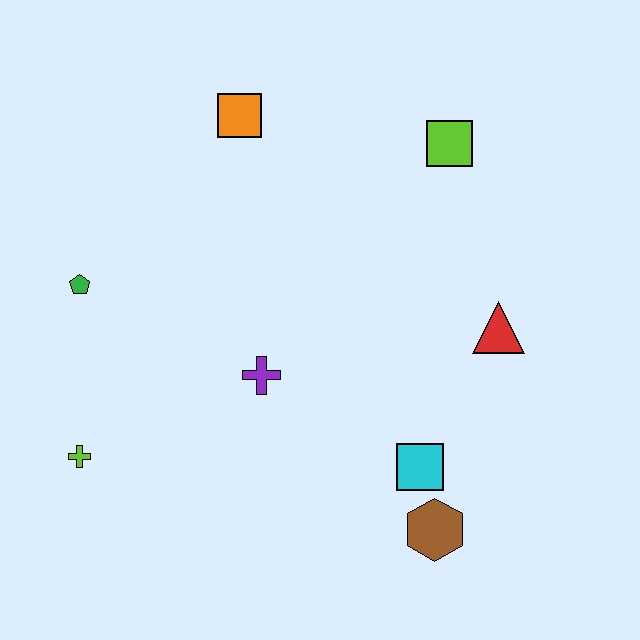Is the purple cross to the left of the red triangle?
Yes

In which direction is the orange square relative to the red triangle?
The orange square is to the left of the red triangle.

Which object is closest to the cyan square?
The brown hexagon is closest to the cyan square.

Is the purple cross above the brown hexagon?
Yes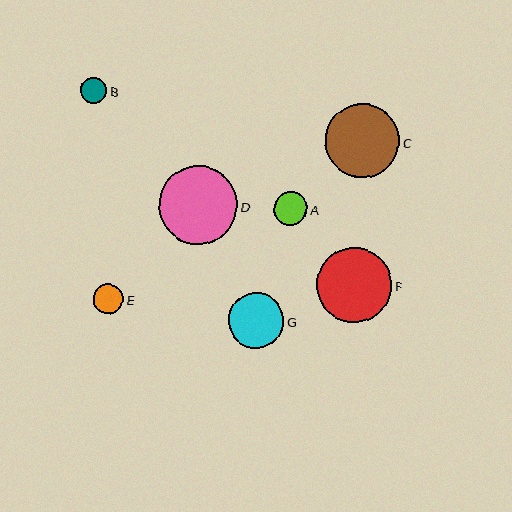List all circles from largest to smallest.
From largest to smallest: D, F, C, G, A, E, B.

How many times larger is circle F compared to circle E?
Circle F is approximately 2.5 times the size of circle E.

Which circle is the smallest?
Circle B is the smallest with a size of approximately 26 pixels.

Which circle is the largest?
Circle D is the largest with a size of approximately 79 pixels.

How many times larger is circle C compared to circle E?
Circle C is approximately 2.5 times the size of circle E.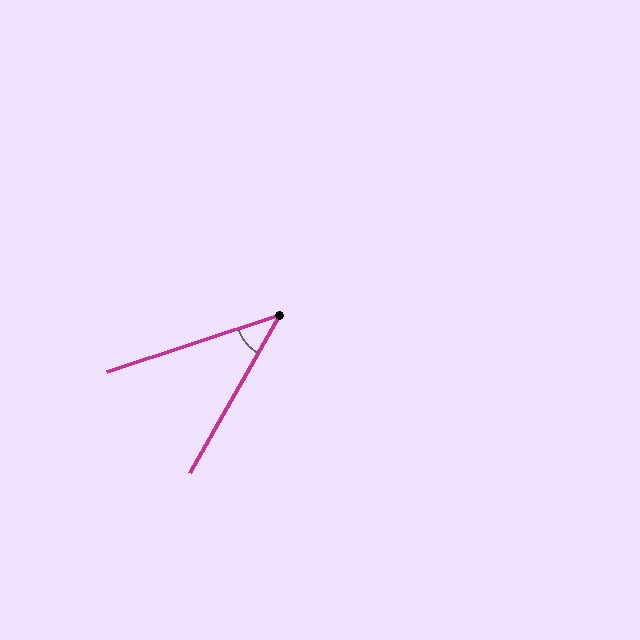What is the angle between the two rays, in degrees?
Approximately 42 degrees.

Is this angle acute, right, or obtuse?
It is acute.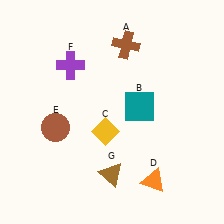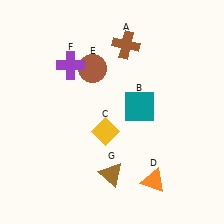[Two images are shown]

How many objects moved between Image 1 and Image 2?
1 object moved between the two images.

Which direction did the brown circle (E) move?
The brown circle (E) moved up.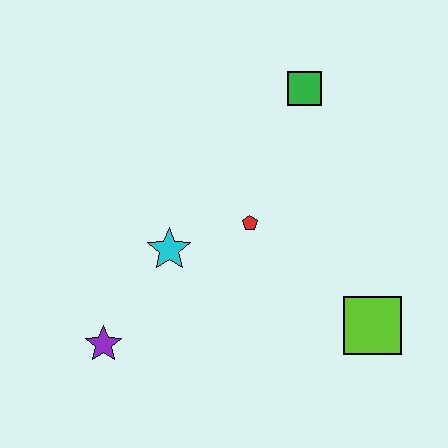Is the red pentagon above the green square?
No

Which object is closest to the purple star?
The cyan star is closest to the purple star.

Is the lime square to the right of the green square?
Yes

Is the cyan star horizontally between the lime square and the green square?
No